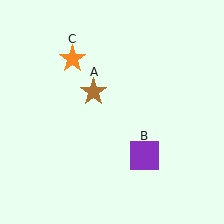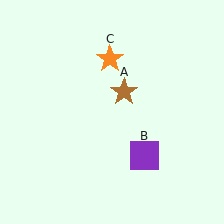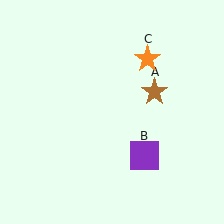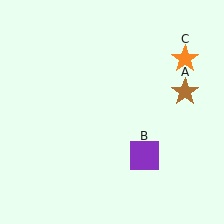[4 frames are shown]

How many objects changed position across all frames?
2 objects changed position: brown star (object A), orange star (object C).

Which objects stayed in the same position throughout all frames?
Purple square (object B) remained stationary.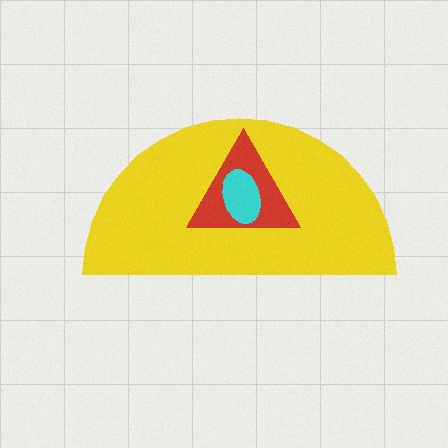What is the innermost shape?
The cyan ellipse.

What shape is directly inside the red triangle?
The cyan ellipse.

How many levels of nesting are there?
3.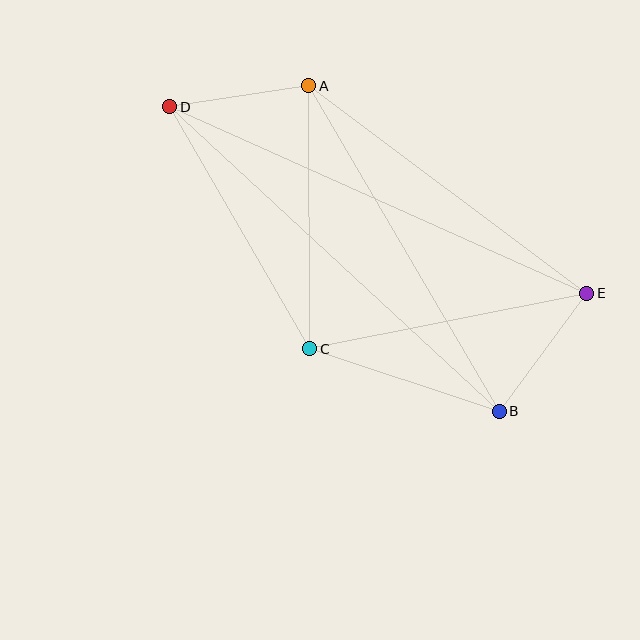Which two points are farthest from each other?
Points D and E are farthest from each other.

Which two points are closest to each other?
Points A and D are closest to each other.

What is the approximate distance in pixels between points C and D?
The distance between C and D is approximately 280 pixels.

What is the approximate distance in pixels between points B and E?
The distance between B and E is approximately 147 pixels.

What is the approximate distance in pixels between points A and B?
The distance between A and B is approximately 377 pixels.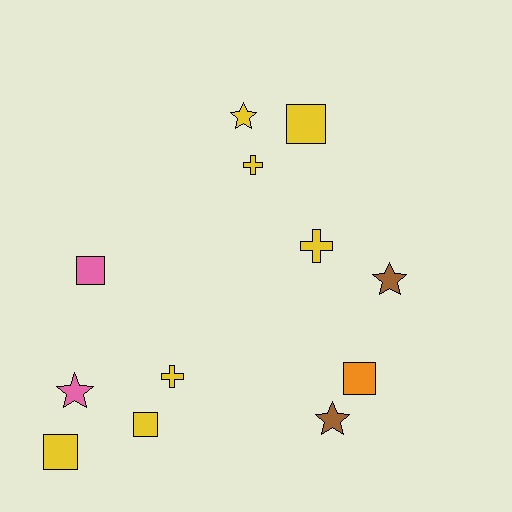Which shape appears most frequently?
Square, with 5 objects.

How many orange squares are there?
There is 1 orange square.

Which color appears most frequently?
Yellow, with 7 objects.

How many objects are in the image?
There are 12 objects.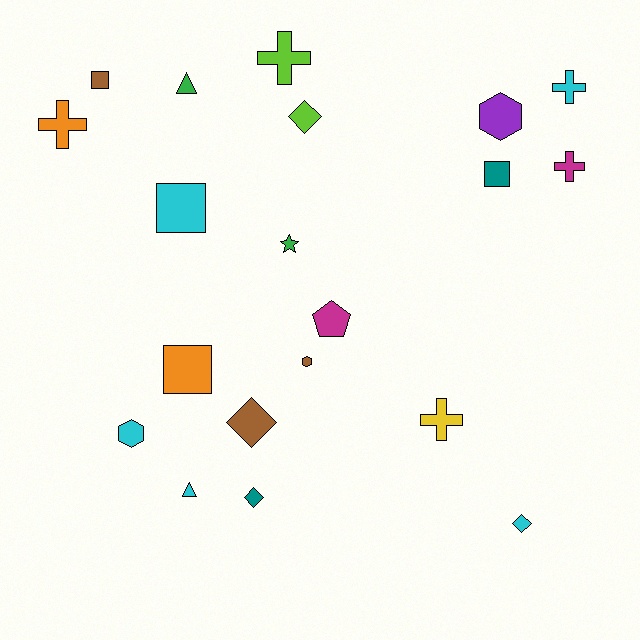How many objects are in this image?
There are 20 objects.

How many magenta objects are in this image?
There are 2 magenta objects.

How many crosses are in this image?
There are 5 crosses.